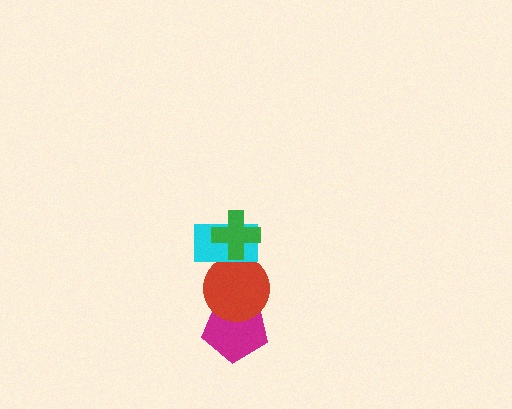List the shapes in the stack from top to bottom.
From top to bottom: the green cross, the cyan rectangle, the red circle, the magenta pentagon.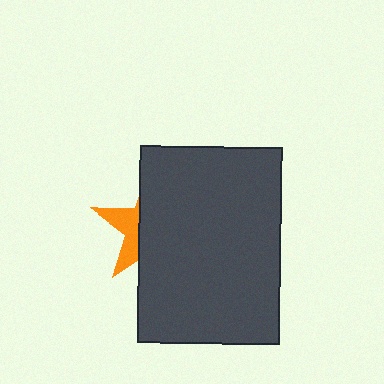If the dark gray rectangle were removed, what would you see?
You would see the complete orange star.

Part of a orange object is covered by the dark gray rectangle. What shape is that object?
It is a star.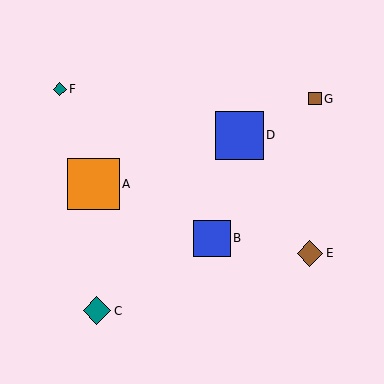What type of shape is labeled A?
Shape A is an orange square.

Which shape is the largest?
The orange square (labeled A) is the largest.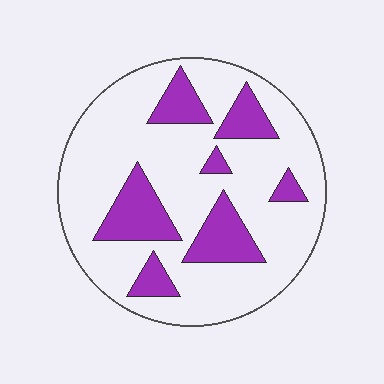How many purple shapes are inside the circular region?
7.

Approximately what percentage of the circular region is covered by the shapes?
Approximately 25%.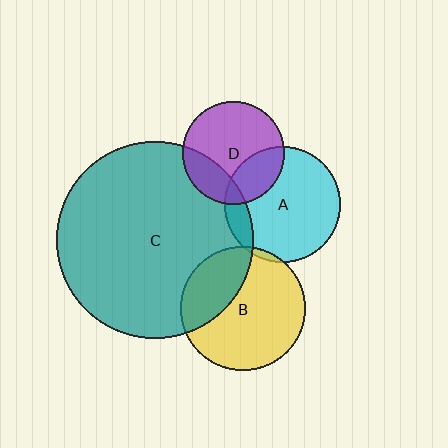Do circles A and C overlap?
Yes.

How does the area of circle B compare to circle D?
Approximately 1.5 times.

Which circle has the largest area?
Circle C (teal).